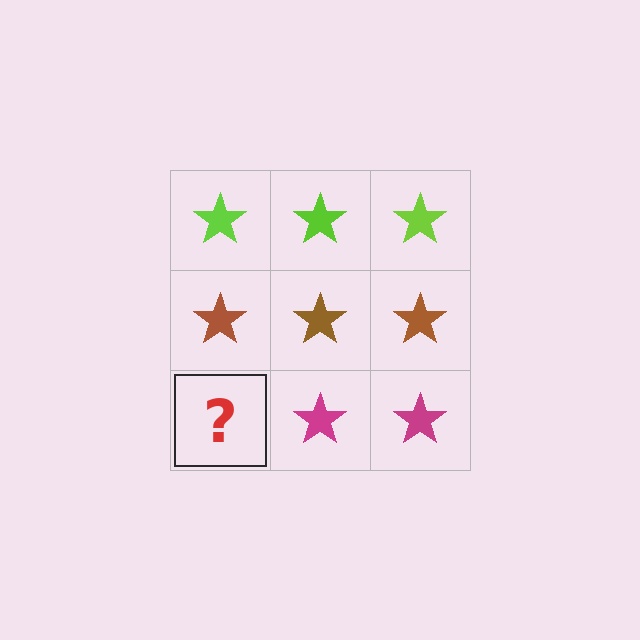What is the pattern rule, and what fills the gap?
The rule is that each row has a consistent color. The gap should be filled with a magenta star.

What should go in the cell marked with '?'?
The missing cell should contain a magenta star.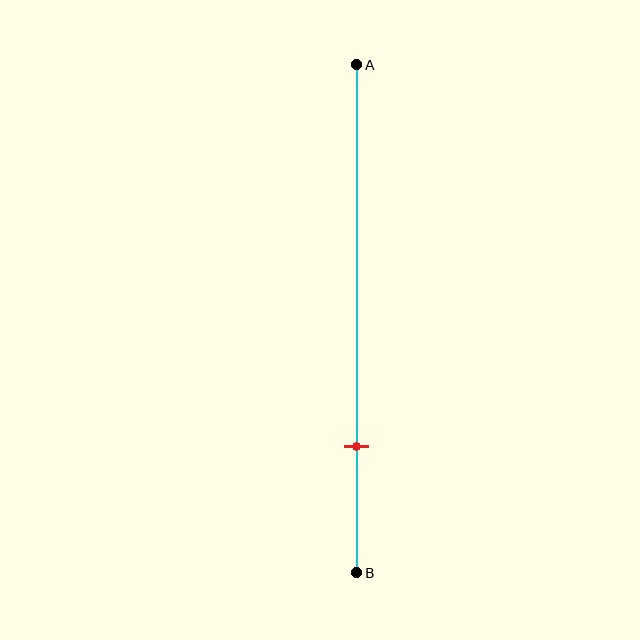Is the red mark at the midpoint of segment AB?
No, the mark is at about 75% from A, not at the 50% midpoint.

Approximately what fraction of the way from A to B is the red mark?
The red mark is approximately 75% of the way from A to B.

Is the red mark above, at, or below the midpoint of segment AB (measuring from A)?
The red mark is below the midpoint of segment AB.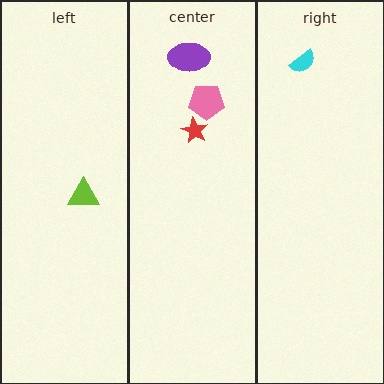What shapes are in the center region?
The red star, the pink pentagon, the purple ellipse.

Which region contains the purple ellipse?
The center region.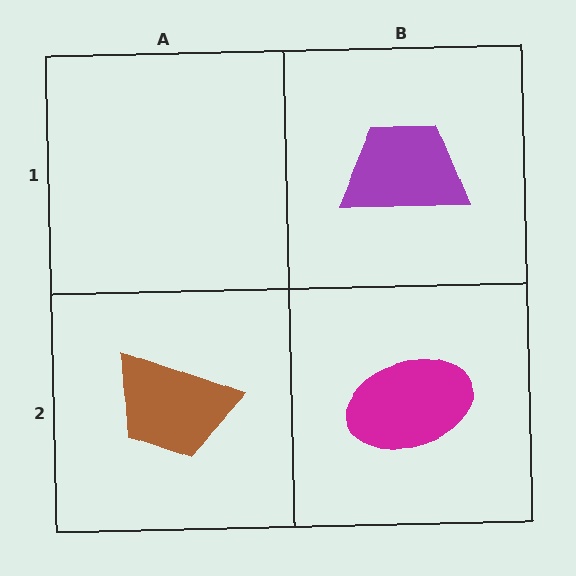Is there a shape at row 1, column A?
No, that cell is empty.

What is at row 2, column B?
A magenta ellipse.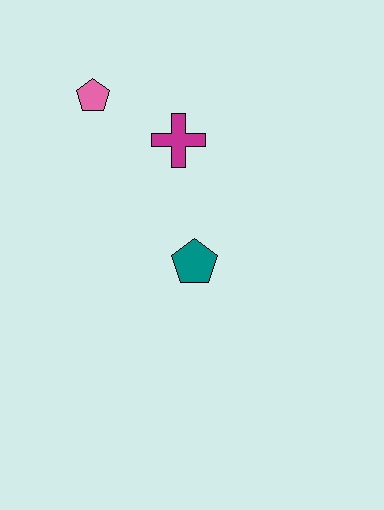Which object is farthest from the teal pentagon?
The pink pentagon is farthest from the teal pentagon.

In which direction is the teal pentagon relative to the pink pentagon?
The teal pentagon is below the pink pentagon.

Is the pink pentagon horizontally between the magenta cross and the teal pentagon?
No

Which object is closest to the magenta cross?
The pink pentagon is closest to the magenta cross.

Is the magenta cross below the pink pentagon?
Yes